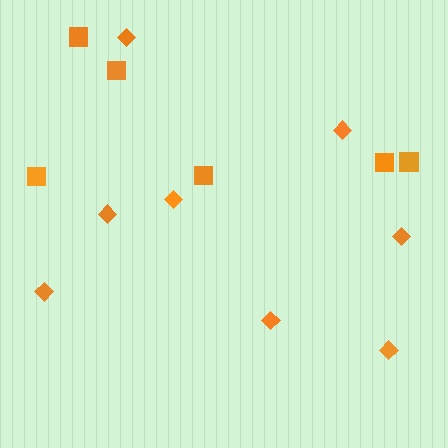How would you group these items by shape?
There are 2 groups: one group of squares (6) and one group of diamonds (8).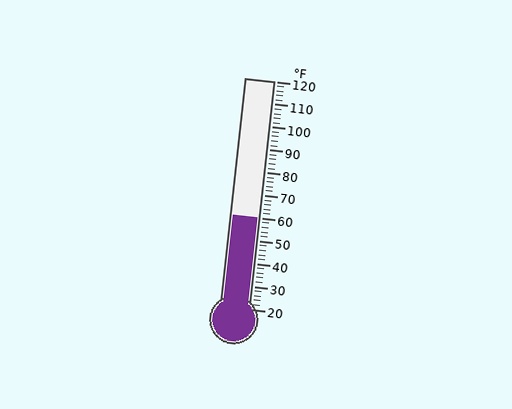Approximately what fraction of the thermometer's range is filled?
The thermometer is filled to approximately 40% of its range.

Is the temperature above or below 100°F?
The temperature is below 100°F.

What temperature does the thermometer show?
The thermometer shows approximately 60°F.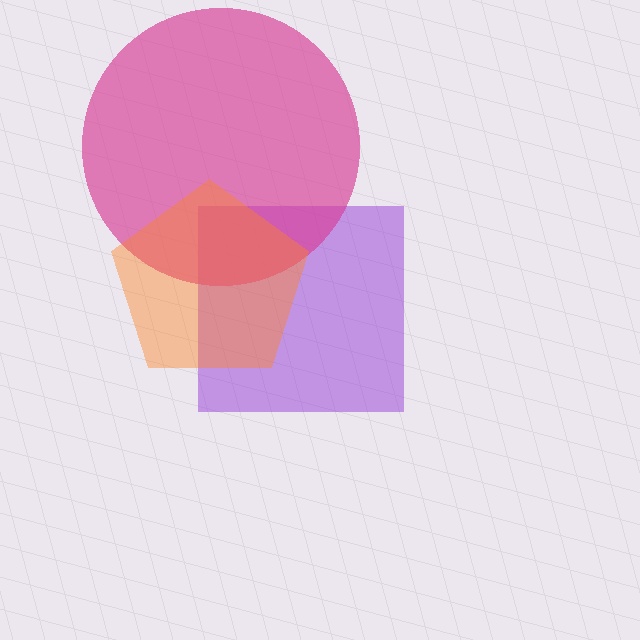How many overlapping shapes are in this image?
There are 3 overlapping shapes in the image.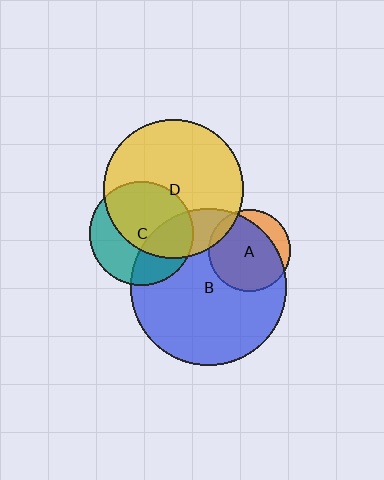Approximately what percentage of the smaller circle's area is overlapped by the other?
Approximately 35%.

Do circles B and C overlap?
Yes.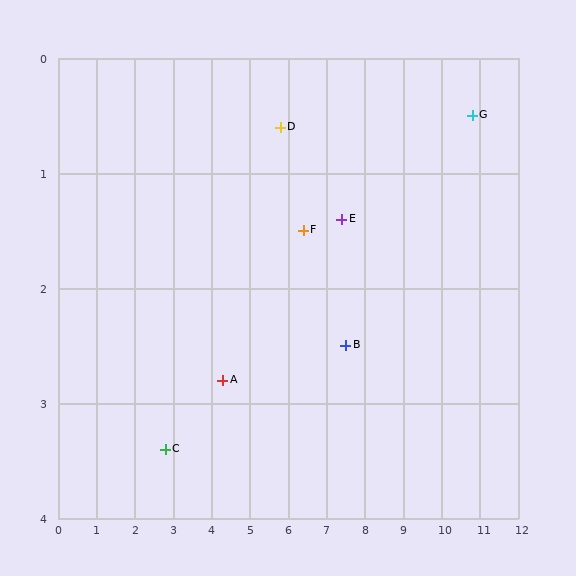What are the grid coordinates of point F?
Point F is at approximately (6.4, 1.5).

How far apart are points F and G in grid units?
Points F and G are about 4.5 grid units apart.